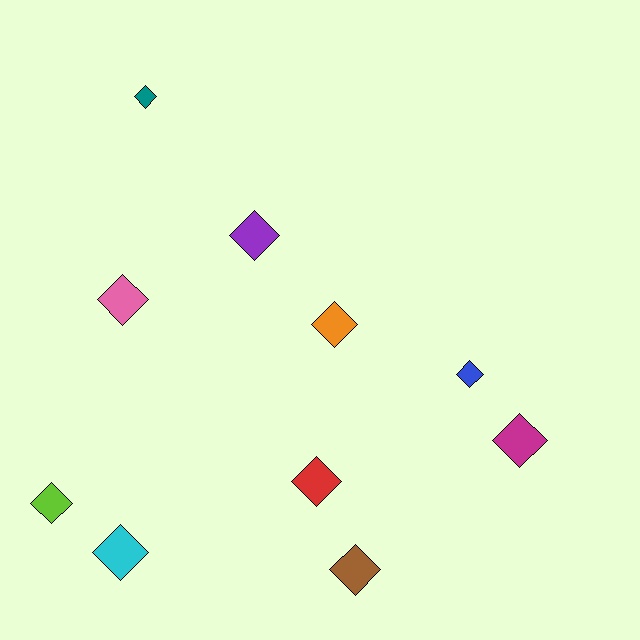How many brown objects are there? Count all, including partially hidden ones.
There is 1 brown object.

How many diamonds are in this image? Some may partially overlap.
There are 10 diamonds.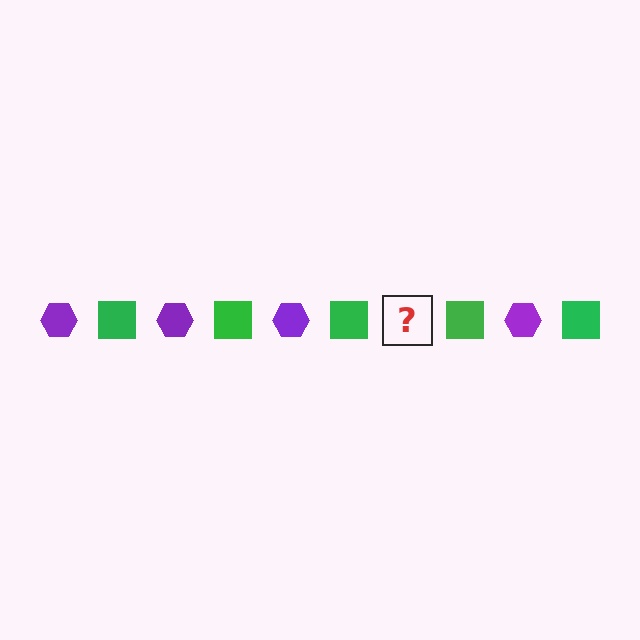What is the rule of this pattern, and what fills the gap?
The rule is that the pattern alternates between purple hexagon and green square. The gap should be filled with a purple hexagon.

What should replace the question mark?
The question mark should be replaced with a purple hexagon.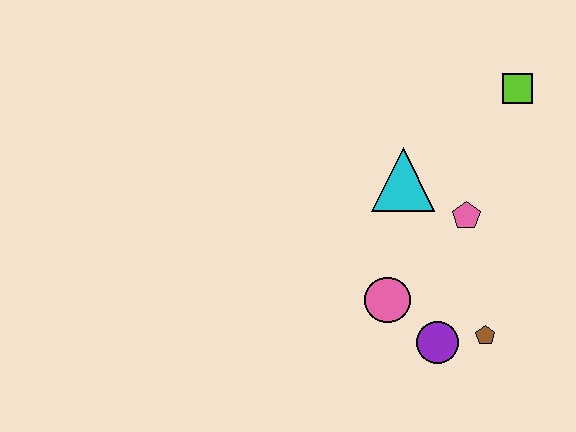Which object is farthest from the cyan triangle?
The brown pentagon is farthest from the cyan triangle.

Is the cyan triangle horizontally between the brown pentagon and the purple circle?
No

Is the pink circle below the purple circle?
No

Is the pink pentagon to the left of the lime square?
Yes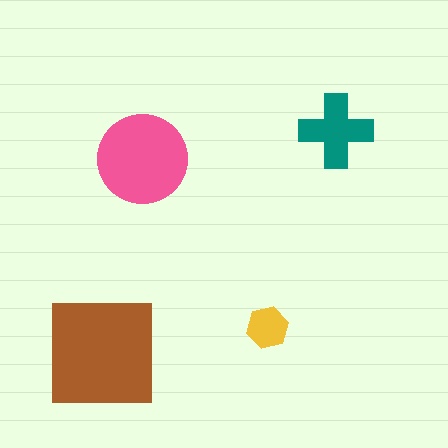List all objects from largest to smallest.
The brown square, the pink circle, the teal cross, the yellow hexagon.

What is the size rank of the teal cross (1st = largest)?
3rd.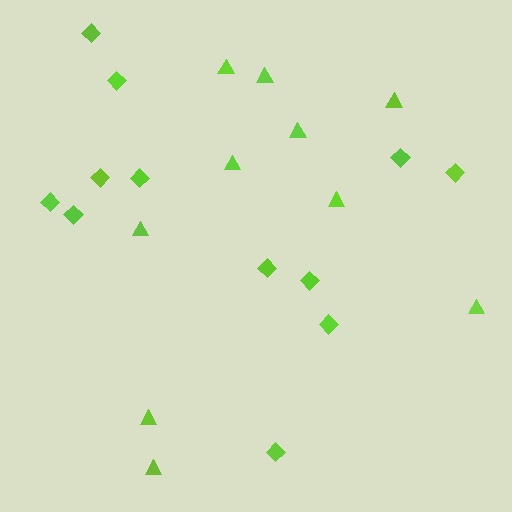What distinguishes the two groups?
There are 2 groups: one group of diamonds (12) and one group of triangles (10).